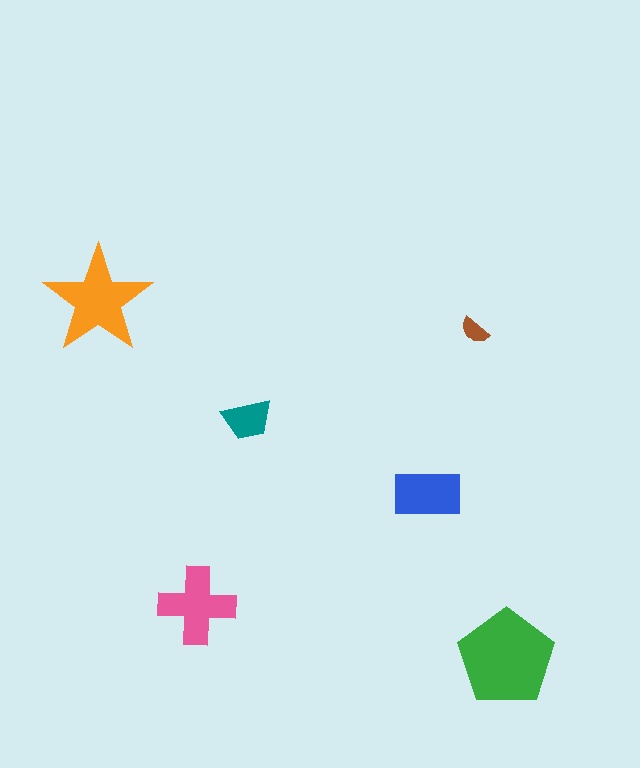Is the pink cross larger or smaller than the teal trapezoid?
Larger.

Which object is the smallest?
The brown semicircle.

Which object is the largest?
The green pentagon.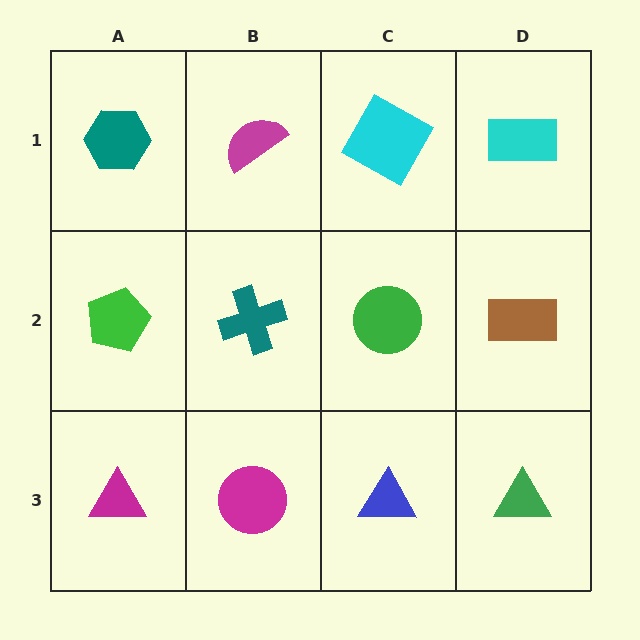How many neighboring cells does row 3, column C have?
3.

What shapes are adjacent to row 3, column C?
A green circle (row 2, column C), a magenta circle (row 3, column B), a green triangle (row 3, column D).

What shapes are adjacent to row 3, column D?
A brown rectangle (row 2, column D), a blue triangle (row 3, column C).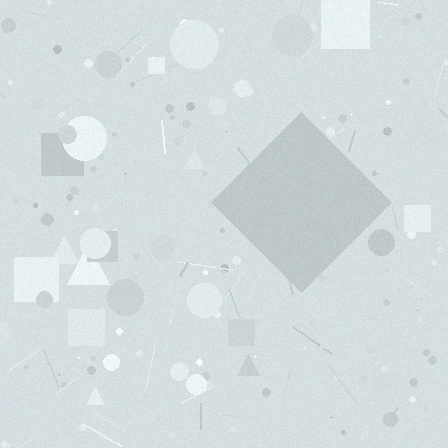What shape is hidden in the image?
A diamond is hidden in the image.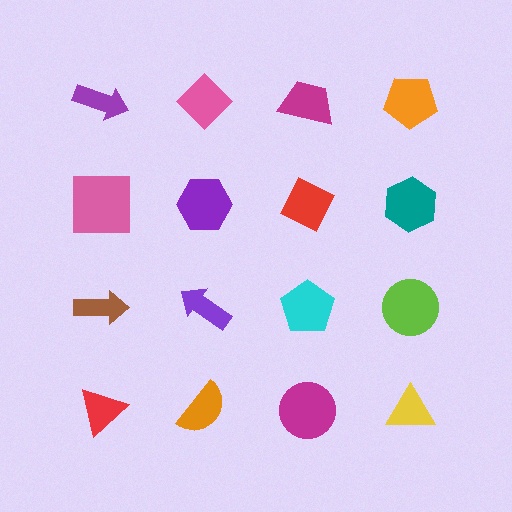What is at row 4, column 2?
An orange semicircle.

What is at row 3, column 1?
A brown arrow.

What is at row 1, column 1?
A purple arrow.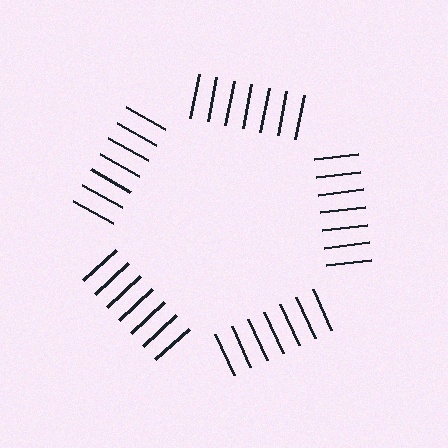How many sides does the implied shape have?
5 sides — the line-ends trace a pentagon.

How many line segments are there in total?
35 — 7 along each of the 5 edges.